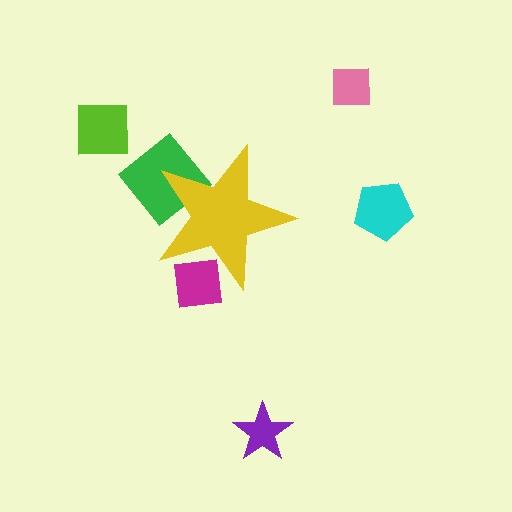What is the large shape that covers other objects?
A yellow star.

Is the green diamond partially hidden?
Yes, the green diamond is partially hidden behind the yellow star.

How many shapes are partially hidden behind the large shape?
2 shapes are partially hidden.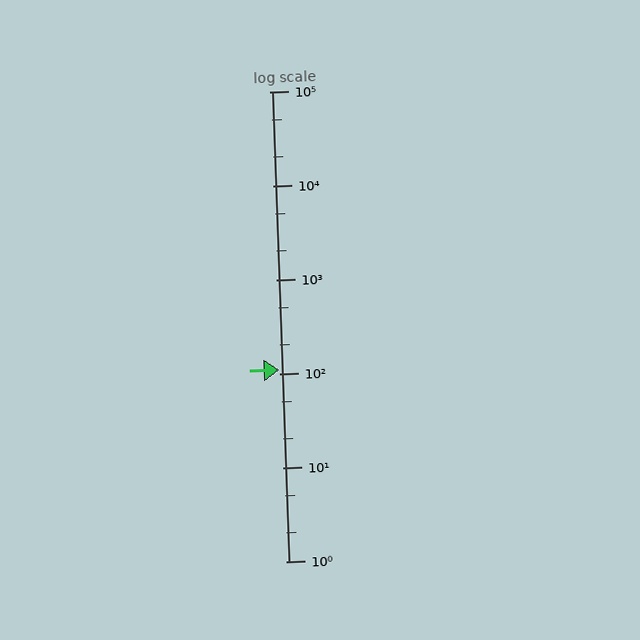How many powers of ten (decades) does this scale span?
The scale spans 5 decades, from 1 to 100000.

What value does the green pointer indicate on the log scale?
The pointer indicates approximately 110.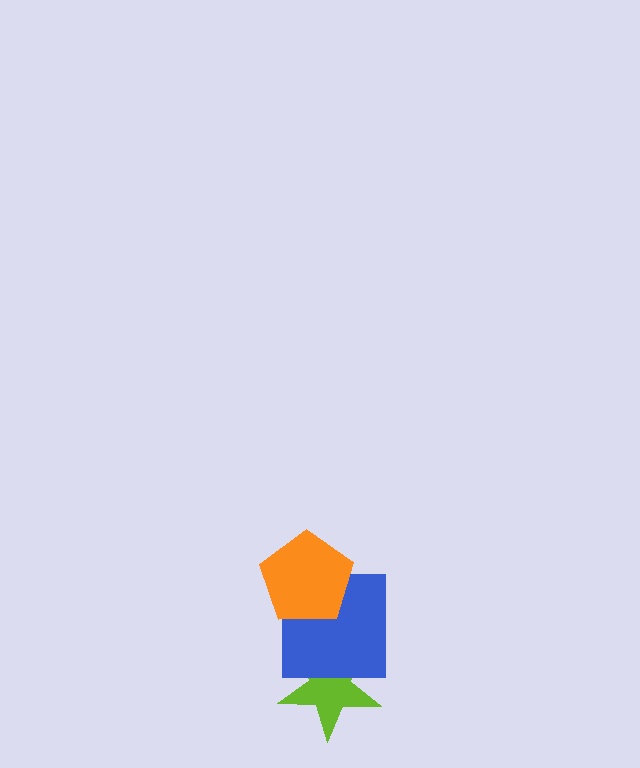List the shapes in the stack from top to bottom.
From top to bottom: the orange pentagon, the blue square, the lime star.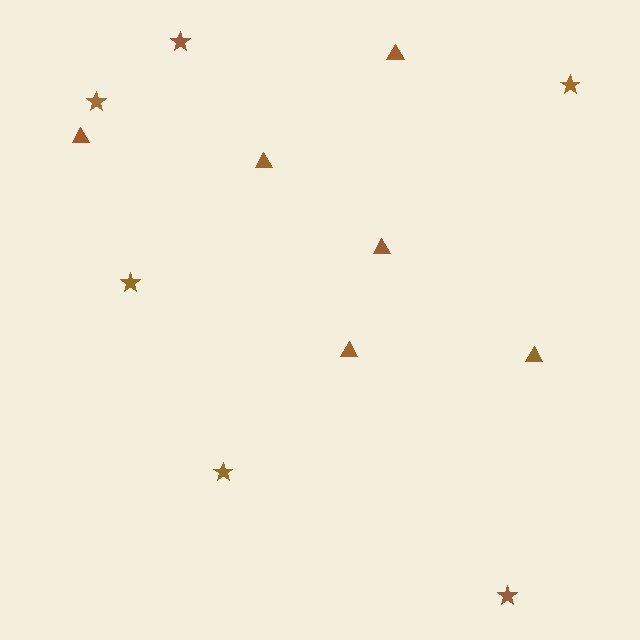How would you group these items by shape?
There are 2 groups: one group of triangles (6) and one group of stars (6).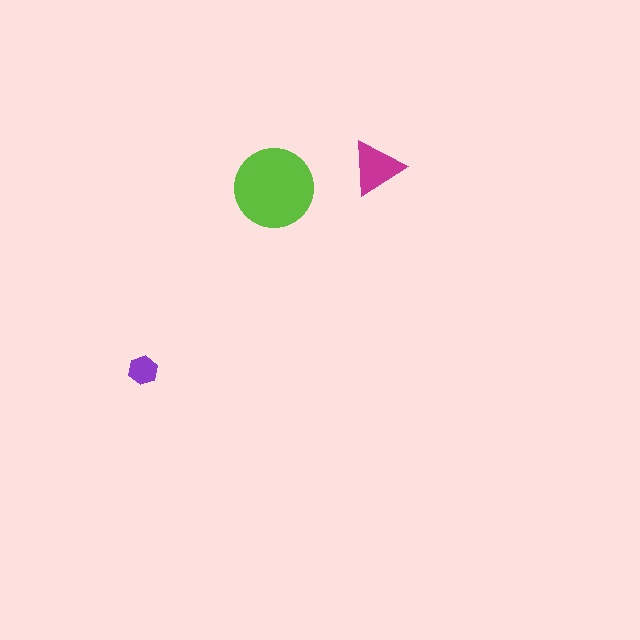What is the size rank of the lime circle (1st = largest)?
1st.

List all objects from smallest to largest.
The purple hexagon, the magenta triangle, the lime circle.